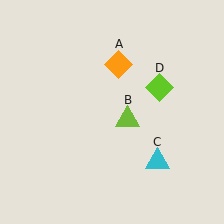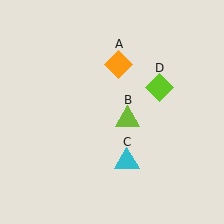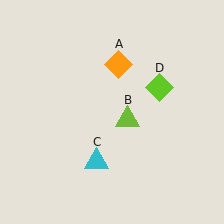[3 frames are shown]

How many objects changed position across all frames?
1 object changed position: cyan triangle (object C).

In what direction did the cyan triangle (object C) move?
The cyan triangle (object C) moved left.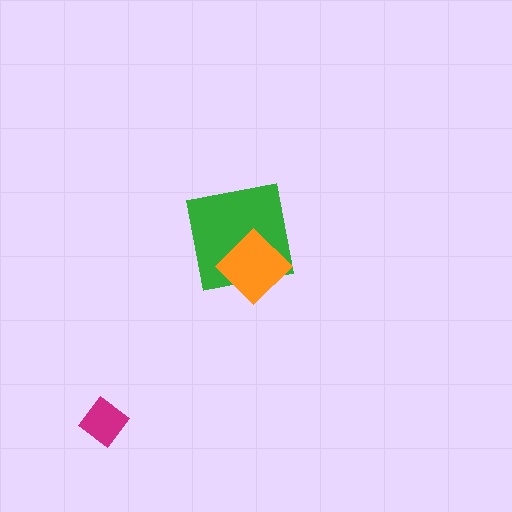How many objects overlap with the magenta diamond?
0 objects overlap with the magenta diamond.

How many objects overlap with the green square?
1 object overlaps with the green square.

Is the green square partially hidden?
Yes, it is partially covered by another shape.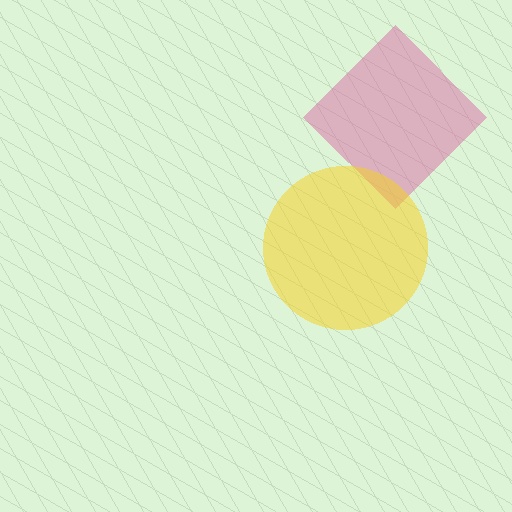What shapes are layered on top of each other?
The layered shapes are: a pink diamond, a yellow circle.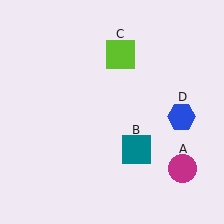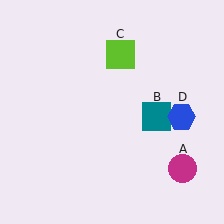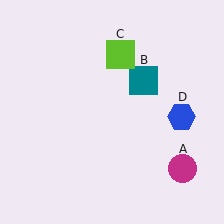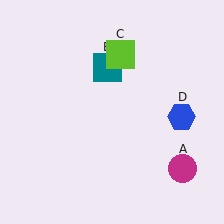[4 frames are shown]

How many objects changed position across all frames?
1 object changed position: teal square (object B).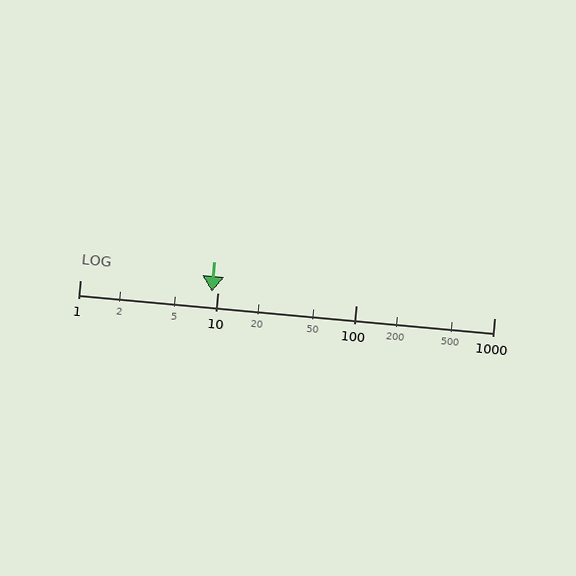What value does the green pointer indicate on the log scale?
The pointer indicates approximately 9.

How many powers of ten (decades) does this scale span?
The scale spans 3 decades, from 1 to 1000.